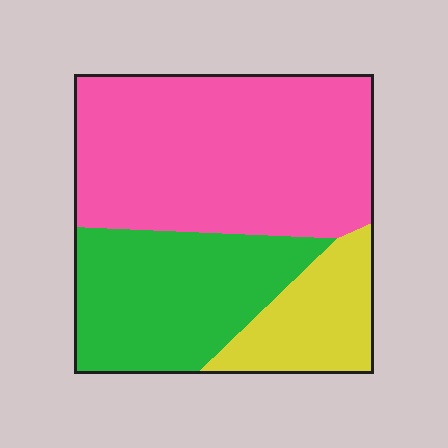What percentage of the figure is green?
Green covers 31% of the figure.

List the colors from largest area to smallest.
From largest to smallest: pink, green, yellow.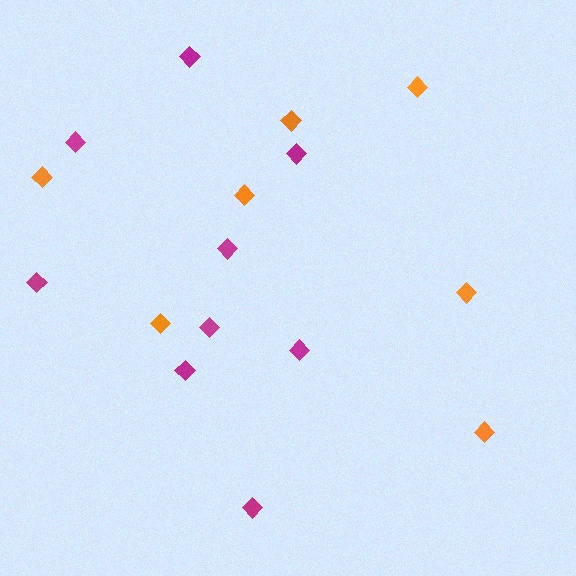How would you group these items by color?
There are 2 groups: one group of magenta diamonds (9) and one group of orange diamonds (7).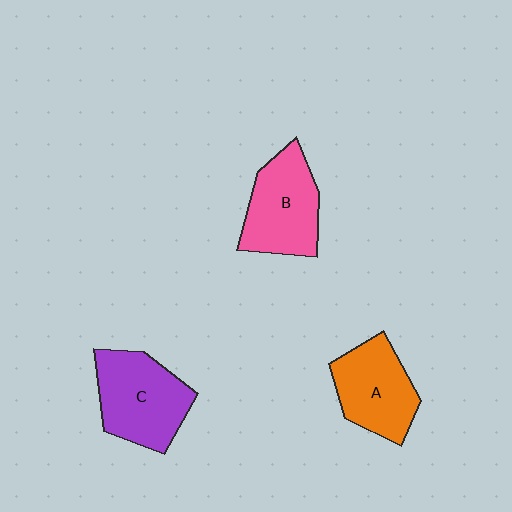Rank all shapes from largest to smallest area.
From largest to smallest: C (purple), B (pink), A (orange).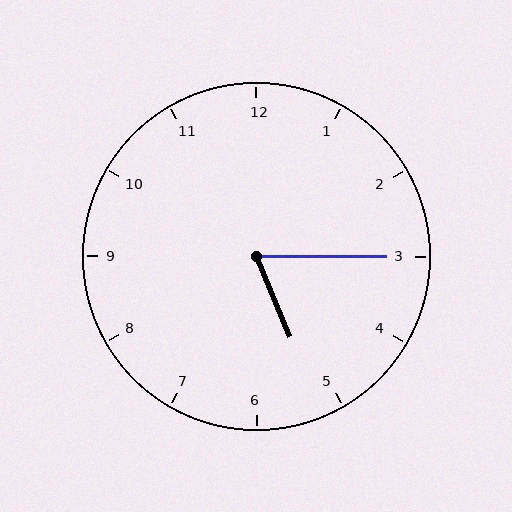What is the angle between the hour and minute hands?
Approximately 68 degrees.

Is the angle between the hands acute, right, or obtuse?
It is acute.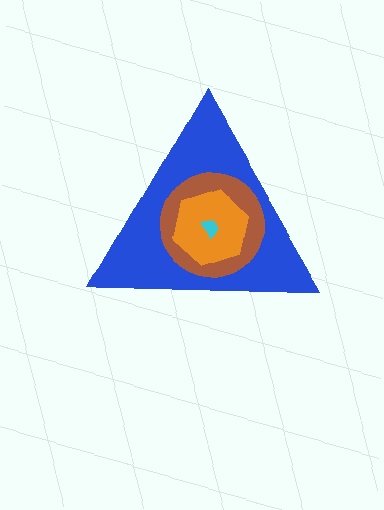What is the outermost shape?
The blue triangle.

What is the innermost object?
The cyan trapezoid.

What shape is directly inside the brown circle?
The orange hexagon.